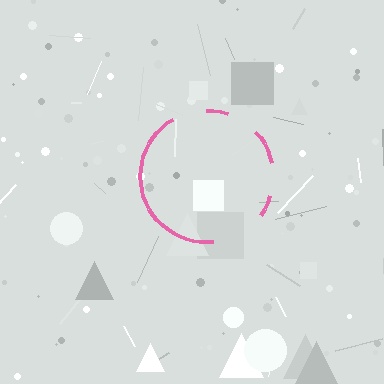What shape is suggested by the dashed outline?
The dashed outline suggests a circle.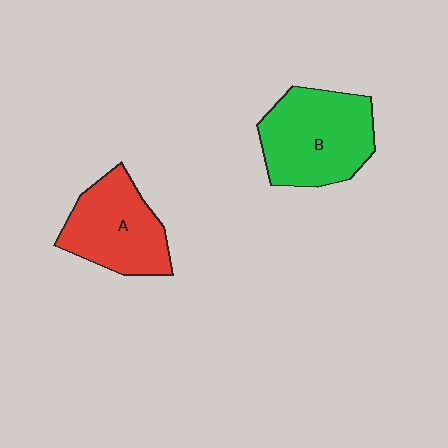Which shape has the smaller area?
Shape A (red).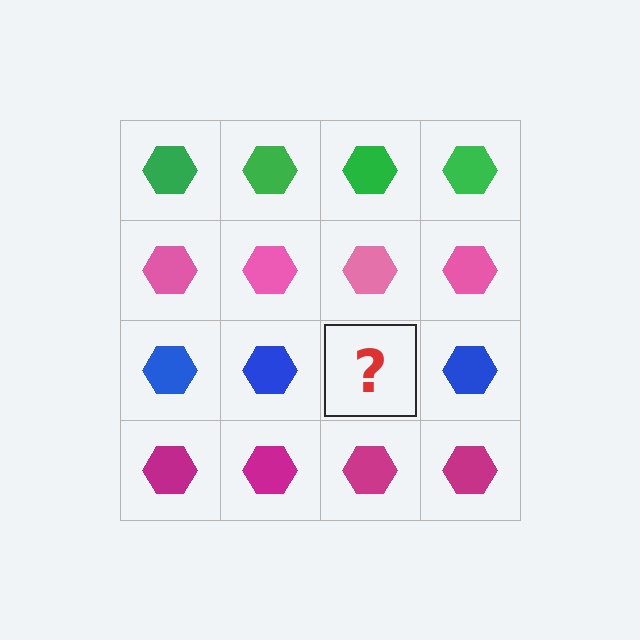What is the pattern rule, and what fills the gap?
The rule is that each row has a consistent color. The gap should be filled with a blue hexagon.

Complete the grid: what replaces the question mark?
The question mark should be replaced with a blue hexagon.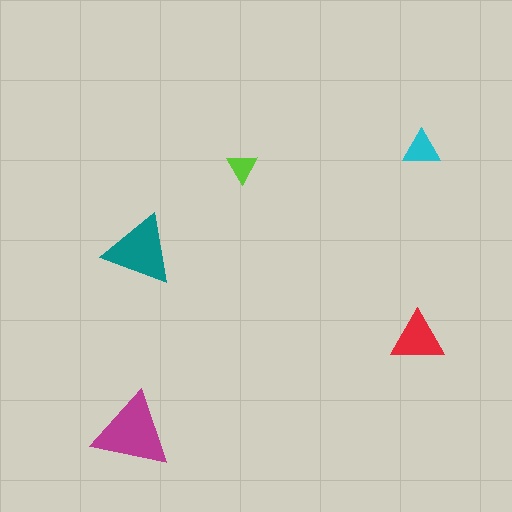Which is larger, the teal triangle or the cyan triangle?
The teal one.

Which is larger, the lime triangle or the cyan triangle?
The cyan one.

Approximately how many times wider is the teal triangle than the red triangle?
About 1.5 times wider.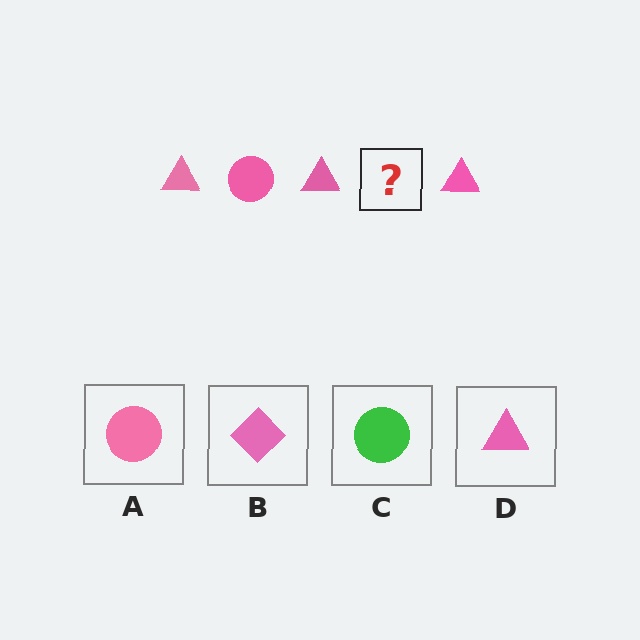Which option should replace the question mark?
Option A.